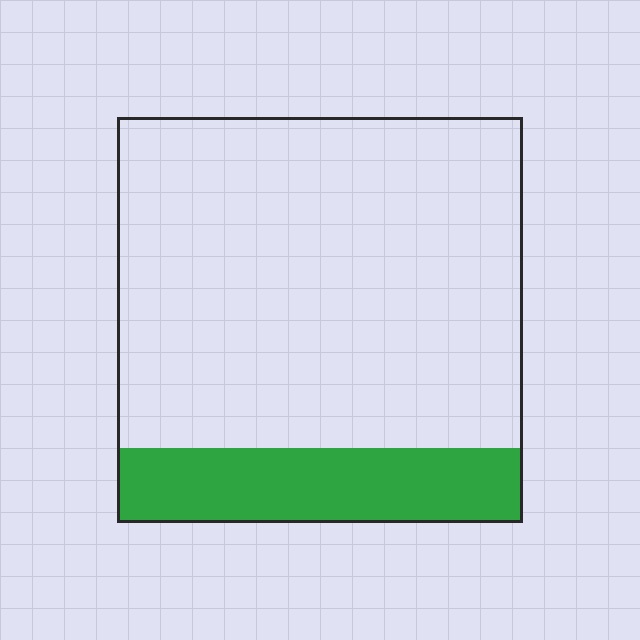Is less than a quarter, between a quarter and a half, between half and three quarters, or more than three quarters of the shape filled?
Less than a quarter.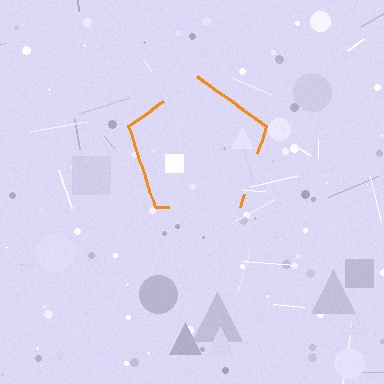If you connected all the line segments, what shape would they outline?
They would outline a pentagon.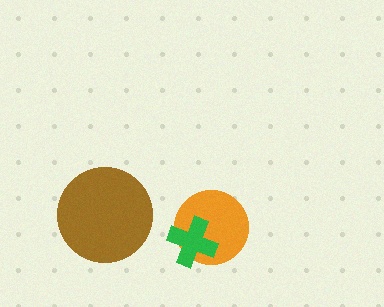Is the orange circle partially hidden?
Yes, it is partially covered by another shape.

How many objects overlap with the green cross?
1 object overlaps with the green cross.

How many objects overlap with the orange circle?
1 object overlaps with the orange circle.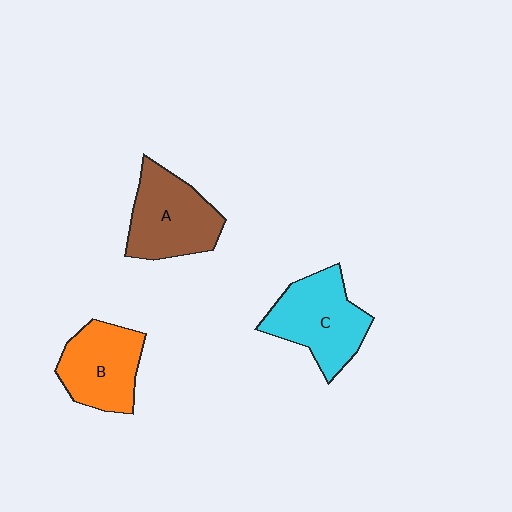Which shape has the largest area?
Shape C (cyan).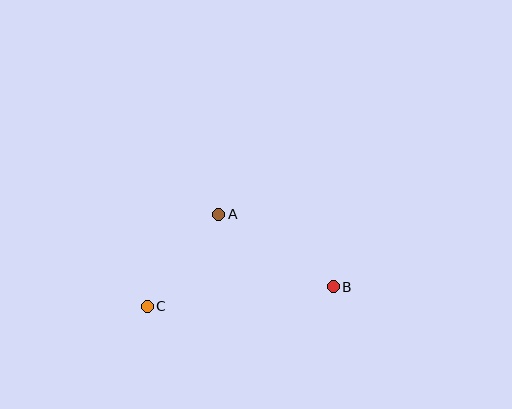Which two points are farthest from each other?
Points B and C are farthest from each other.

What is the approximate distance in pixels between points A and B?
The distance between A and B is approximately 136 pixels.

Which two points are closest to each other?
Points A and C are closest to each other.